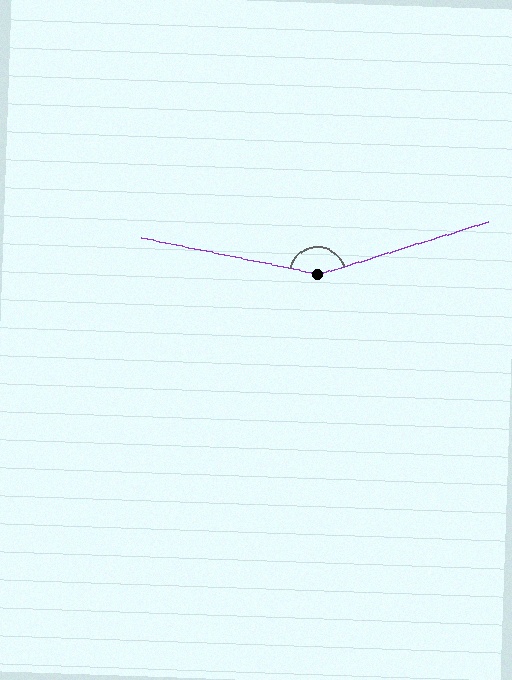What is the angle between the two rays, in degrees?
Approximately 151 degrees.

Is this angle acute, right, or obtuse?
It is obtuse.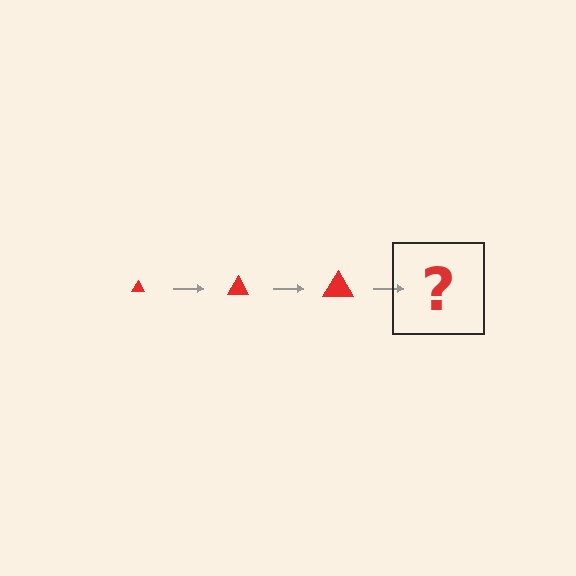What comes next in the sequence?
The next element should be a red triangle, larger than the previous one.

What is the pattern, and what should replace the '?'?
The pattern is that the triangle gets progressively larger each step. The '?' should be a red triangle, larger than the previous one.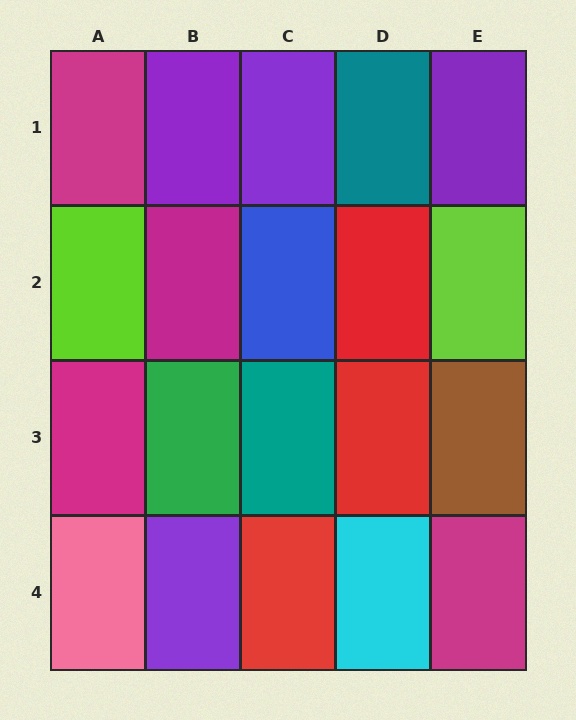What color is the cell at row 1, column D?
Teal.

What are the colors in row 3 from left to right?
Magenta, green, teal, red, brown.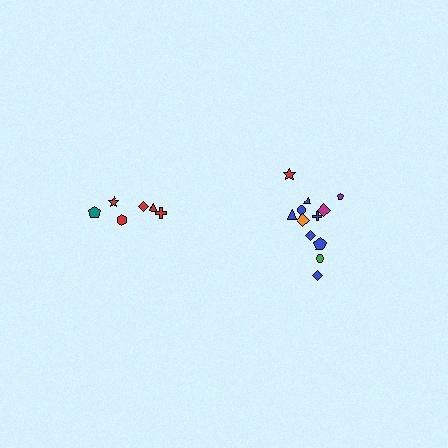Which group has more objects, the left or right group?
The right group.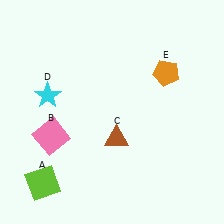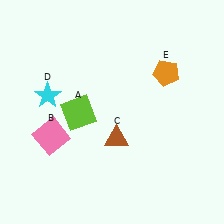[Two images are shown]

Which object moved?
The lime square (A) moved up.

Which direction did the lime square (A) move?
The lime square (A) moved up.